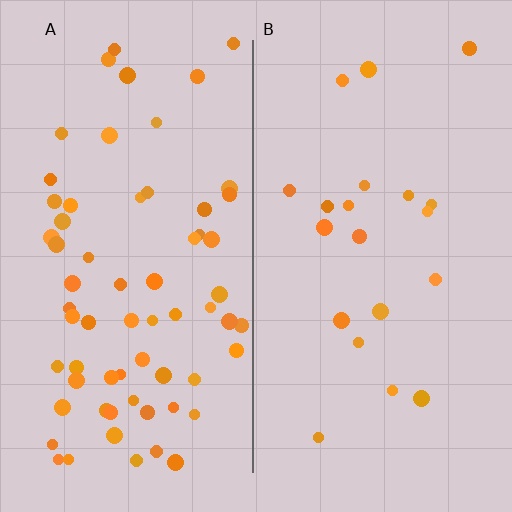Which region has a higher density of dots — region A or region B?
A (the left).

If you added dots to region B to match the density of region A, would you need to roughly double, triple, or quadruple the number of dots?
Approximately triple.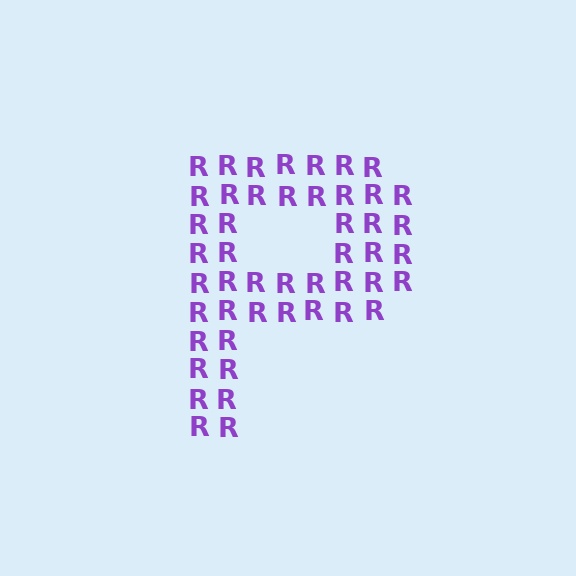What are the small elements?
The small elements are letter R's.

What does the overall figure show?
The overall figure shows the letter P.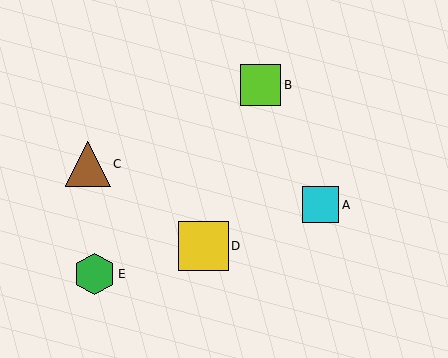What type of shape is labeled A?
Shape A is a cyan square.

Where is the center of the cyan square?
The center of the cyan square is at (321, 205).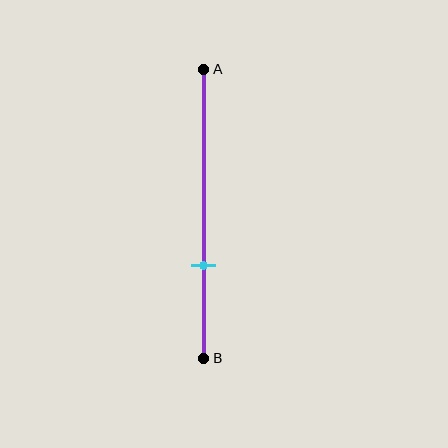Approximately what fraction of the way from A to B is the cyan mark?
The cyan mark is approximately 70% of the way from A to B.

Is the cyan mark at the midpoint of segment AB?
No, the mark is at about 70% from A, not at the 50% midpoint.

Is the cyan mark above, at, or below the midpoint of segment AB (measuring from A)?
The cyan mark is below the midpoint of segment AB.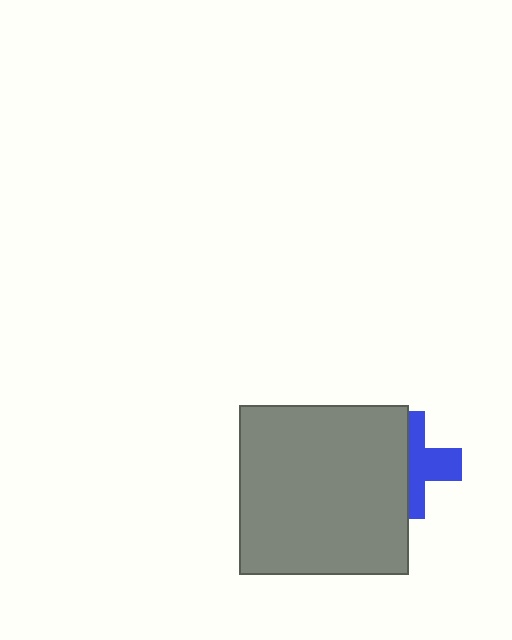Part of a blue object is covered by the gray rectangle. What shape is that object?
It is a cross.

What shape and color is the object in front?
The object in front is a gray rectangle.